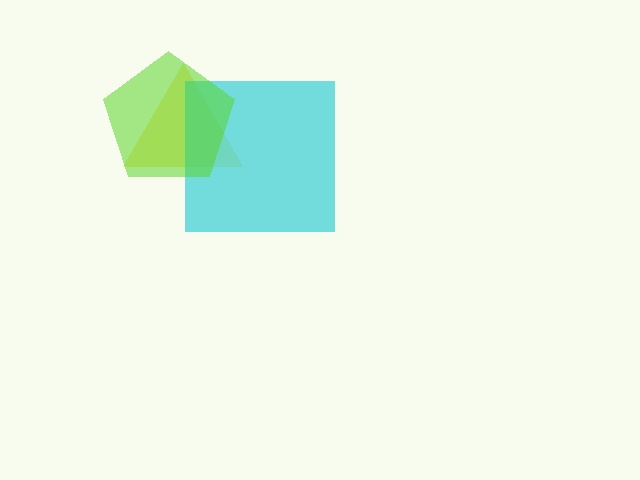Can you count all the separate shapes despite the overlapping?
Yes, there are 3 separate shapes.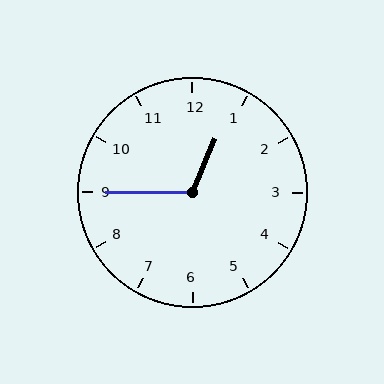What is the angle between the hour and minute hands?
Approximately 112 degrees.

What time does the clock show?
12:45.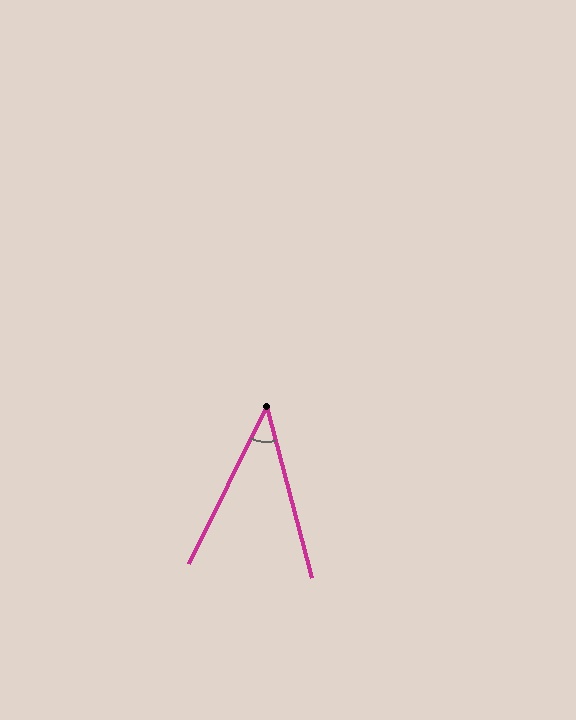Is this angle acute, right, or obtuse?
It is acute.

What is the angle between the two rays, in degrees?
Approximately 41 degrees.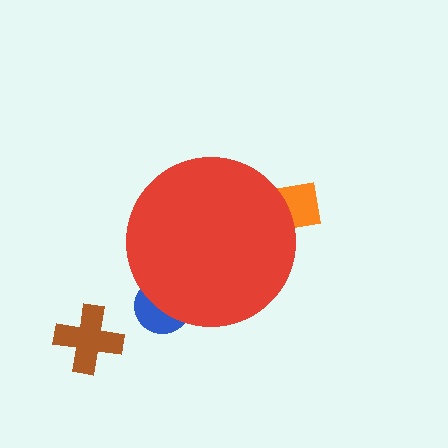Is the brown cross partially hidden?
No, the brown cross is fully visible.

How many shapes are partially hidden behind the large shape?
2 shapes are partially hidden.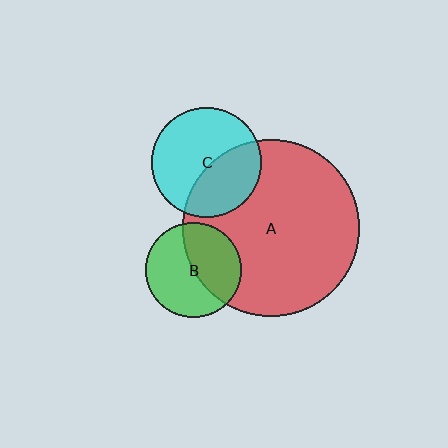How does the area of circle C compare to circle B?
Approximately 1.3 times.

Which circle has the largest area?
Circle A (red).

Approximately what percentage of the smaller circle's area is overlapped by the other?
Approximately 40%.